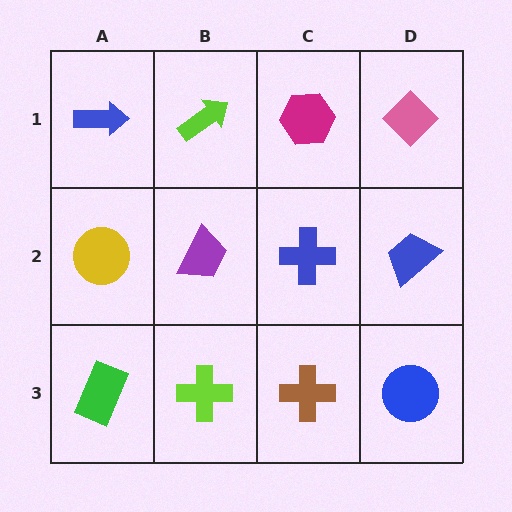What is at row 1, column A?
A blue arrow.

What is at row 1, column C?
A magenta hexagon.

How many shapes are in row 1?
4 shapes.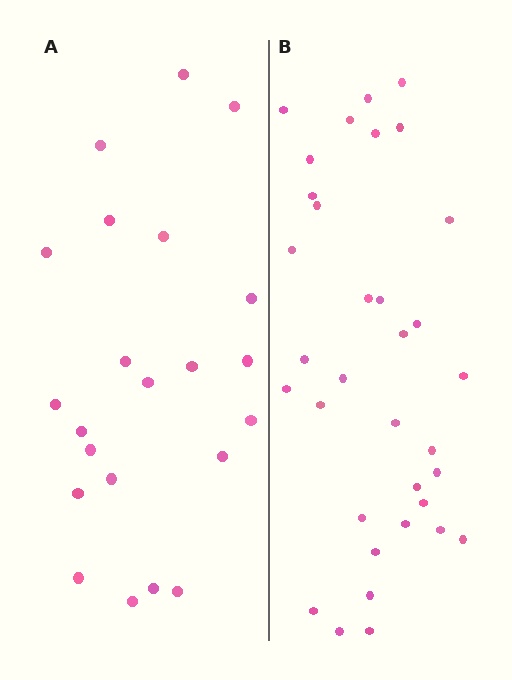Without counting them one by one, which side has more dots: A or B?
Region B (the right region) has more dots.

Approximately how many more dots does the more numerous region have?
Region B has roughly 12 or so more dots than region A.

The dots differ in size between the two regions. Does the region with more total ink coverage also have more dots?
No. Region A has more total ink coverage because its dots are larger, but region B actually contains more individual dots. Total area can be misleading — the number of items is what matters here.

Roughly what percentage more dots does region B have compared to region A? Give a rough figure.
About 55% more.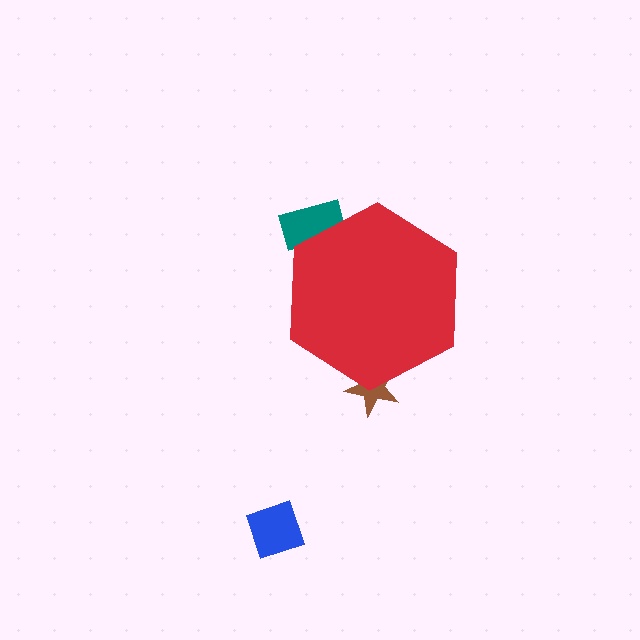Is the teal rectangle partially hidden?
Yes, the teal rectangle is partially hidden behind the red hexagon.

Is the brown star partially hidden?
Yes, the brown star is partially hidden behind the red hexagon.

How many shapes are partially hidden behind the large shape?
2 shapes are partially hidden.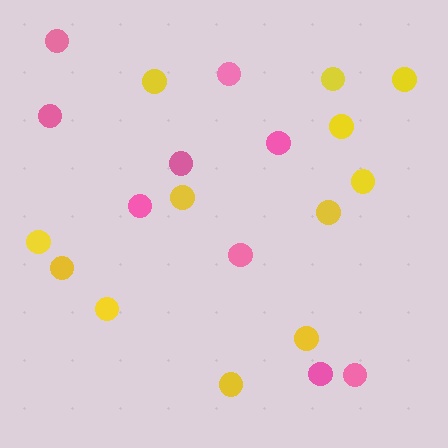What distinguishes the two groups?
There are 2 groups: one group of yellow circles (12) and one group of pink circles (9).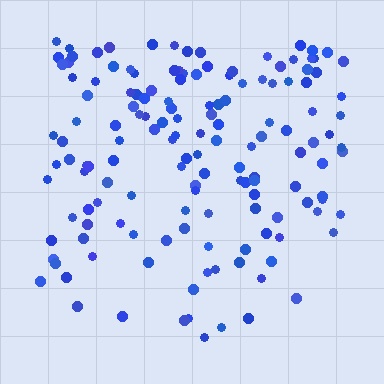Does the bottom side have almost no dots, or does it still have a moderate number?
Still a moderate number, just noticeably fewer than the top.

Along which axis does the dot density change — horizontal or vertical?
Vertical.